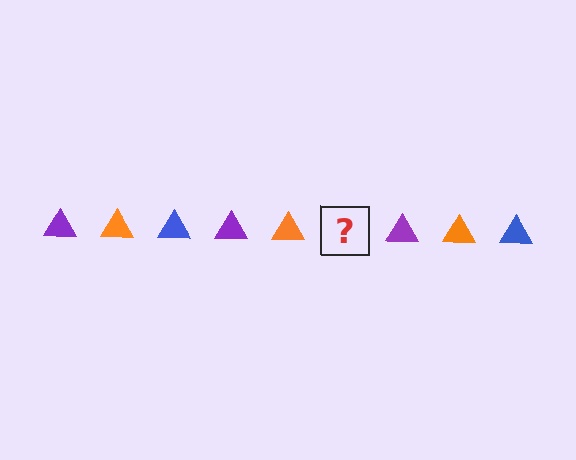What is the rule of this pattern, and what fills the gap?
The rule is that the pattern cycles through purple, orange, blue triangles. The gap should be filled with a blue triangle.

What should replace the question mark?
The question mark should be replaced with a blue triangle.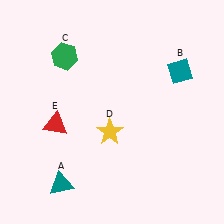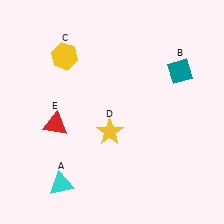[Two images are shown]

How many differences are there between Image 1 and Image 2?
There are 2 differences between the two images.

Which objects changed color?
A changed from teal to cyan. C changed from green to yellow.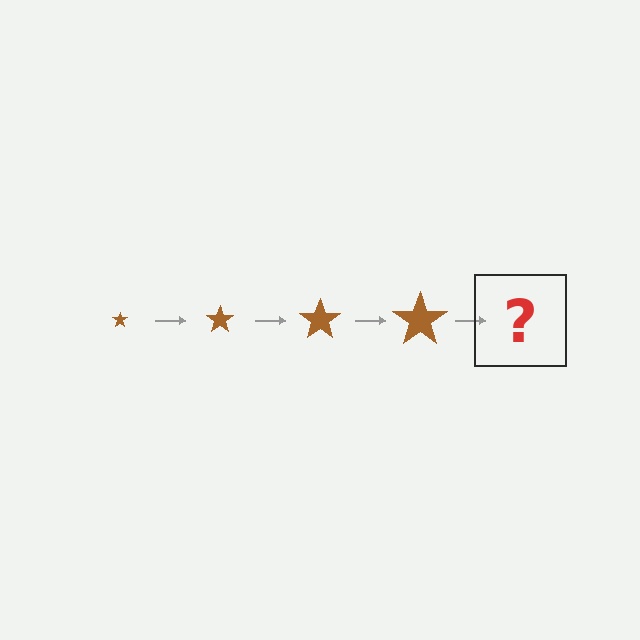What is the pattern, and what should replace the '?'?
The pattern is that the star gets progressively larger each step. The '?' should be a brown star, larger than the previous one.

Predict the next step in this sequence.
The next step is a brown star, larger than the previous one.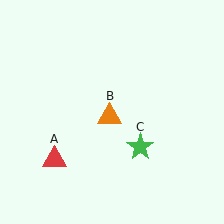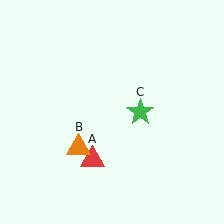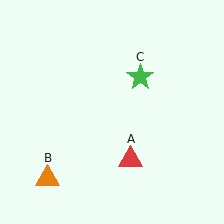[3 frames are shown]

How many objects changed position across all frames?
3 objects changed position: red triangle (object A), orange triangle (object B), green star (object C).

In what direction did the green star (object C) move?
The green star (object C) moved up.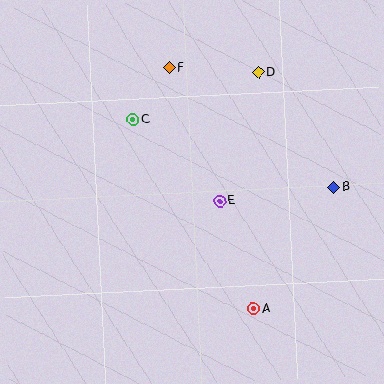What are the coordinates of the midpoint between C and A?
The midpoint between C and A is at (193, 214).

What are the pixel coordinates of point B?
Point B is at (334, 187).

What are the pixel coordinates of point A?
Point A is at (253, 309).